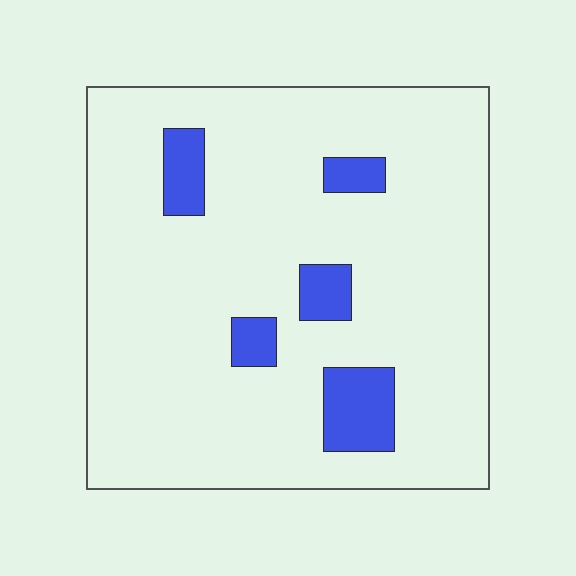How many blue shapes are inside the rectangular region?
5.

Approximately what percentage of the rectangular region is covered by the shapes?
Approximately 10%.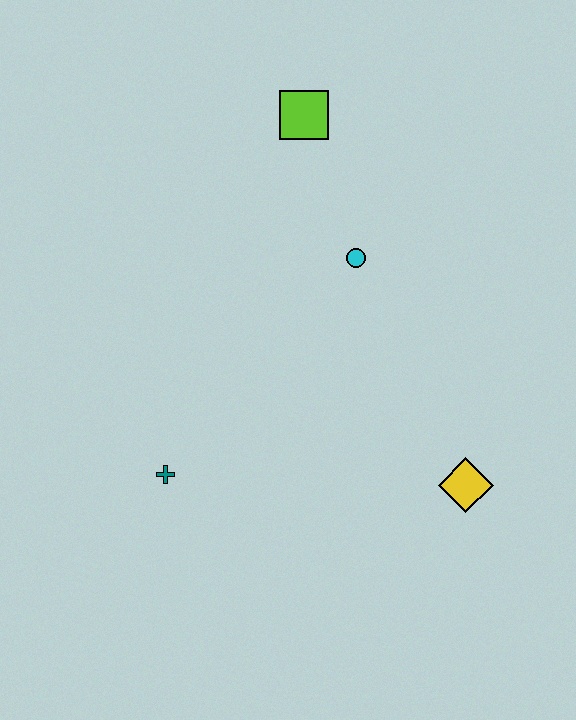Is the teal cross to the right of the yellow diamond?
No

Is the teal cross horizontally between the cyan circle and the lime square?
No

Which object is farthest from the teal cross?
The lime square is farthest from the teal cross.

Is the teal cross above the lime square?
No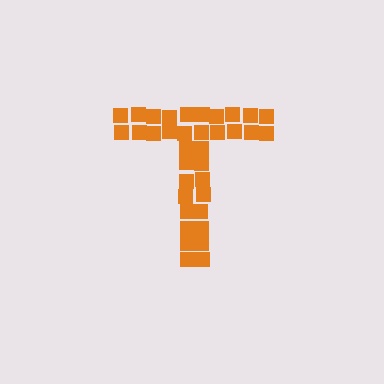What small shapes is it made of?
It is made of small squares.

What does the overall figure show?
The overall figure shows the letter T.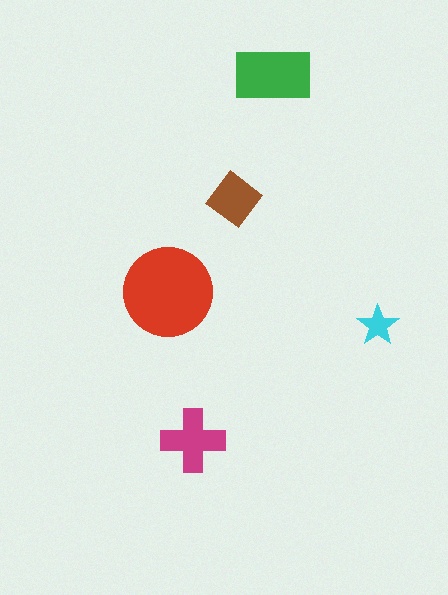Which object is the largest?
The red circle.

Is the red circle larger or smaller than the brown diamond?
Larger.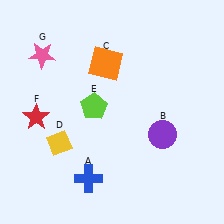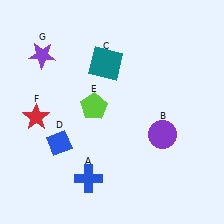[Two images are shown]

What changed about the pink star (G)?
In Image 1, G is pink. In Image 2, it changed to purple.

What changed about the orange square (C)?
In Image 1, C is orange. In Image 2, it changed to teal.